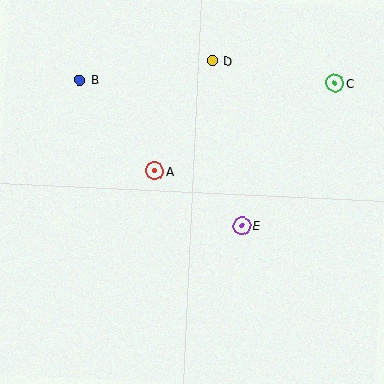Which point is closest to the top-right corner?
Point C is closest to the top-right corner.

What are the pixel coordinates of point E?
Point E is at (242, 225).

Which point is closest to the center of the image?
Point A at (155, 171) is closest to the center.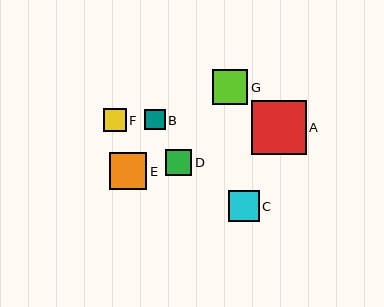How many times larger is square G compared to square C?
Square G is approximately 1.1 times the size of square C.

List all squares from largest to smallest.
From largest to smallest: A, E, G, C, D, F, B.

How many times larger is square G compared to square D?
Square G is approximately 1.3 times the size of square D.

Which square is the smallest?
Square B is the smallest with a size of approximately 20 pixels.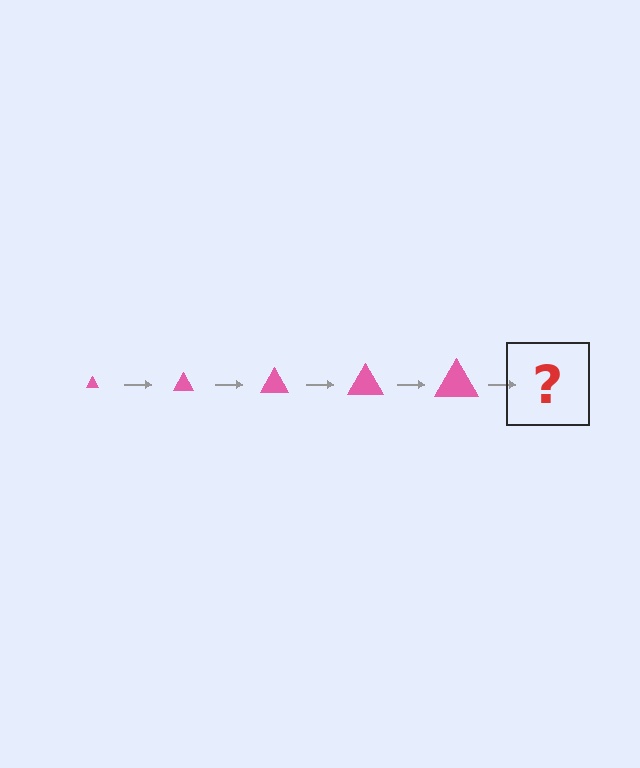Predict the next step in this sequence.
The next step is a pink triangle, larger than the previous one.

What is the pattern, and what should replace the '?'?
The pattern is that the triangle gets progressively larger each step. The '?' should be a pink triangle, larger than the previous one.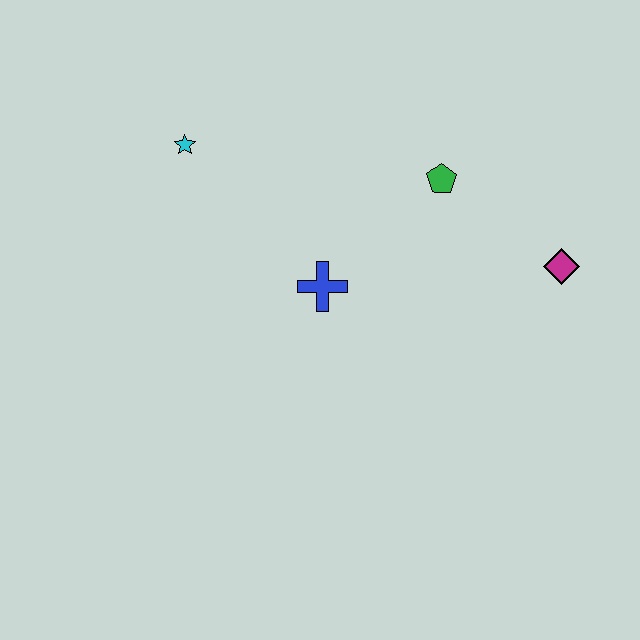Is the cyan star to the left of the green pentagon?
Yes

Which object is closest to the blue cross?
The green pentagon is closest to the blue cross.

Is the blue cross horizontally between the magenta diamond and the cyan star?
Yes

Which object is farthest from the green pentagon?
The cyan star is farthest from the green pentagon.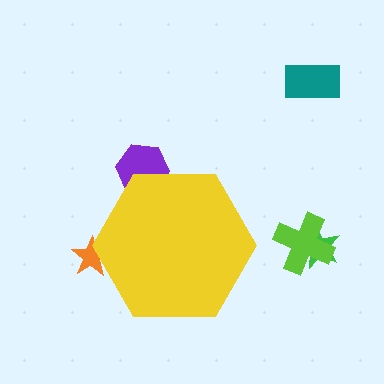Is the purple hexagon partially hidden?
Yes, the purple hexagon is partially hidden behind the yellow hexagon.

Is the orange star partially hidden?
Yes, the orange star is partially hidden behind the yellow hexagon.